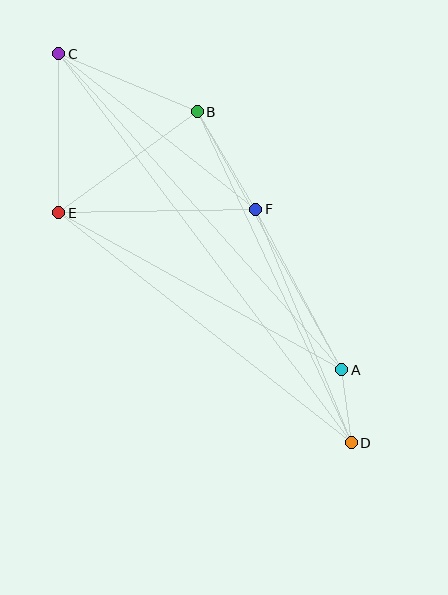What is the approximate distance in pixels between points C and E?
The distance between C and E is approximately 159 pixels.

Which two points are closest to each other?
Points A and D are closest to each other.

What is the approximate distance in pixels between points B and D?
The distance between B and D is approximately 365 pixels.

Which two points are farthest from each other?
Points C and D are farthest from each other.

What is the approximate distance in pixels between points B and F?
The distance between B and F is approximately 114 pixels.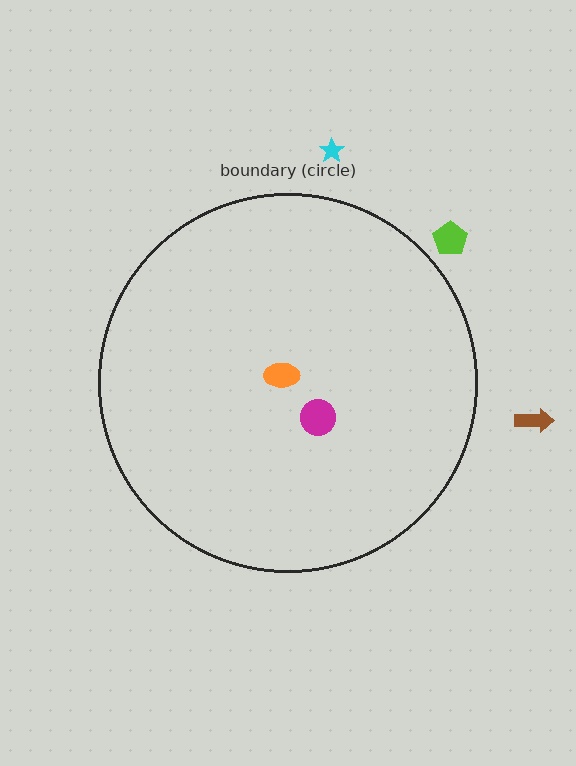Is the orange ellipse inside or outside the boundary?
Inside.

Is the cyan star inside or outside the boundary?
Outside.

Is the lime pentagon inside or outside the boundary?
Outside.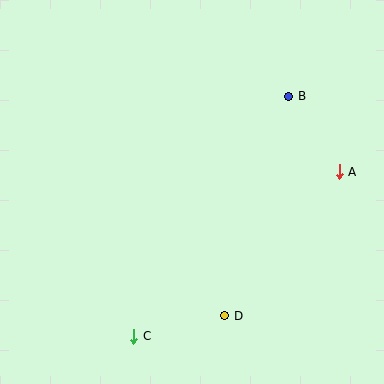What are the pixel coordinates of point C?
Point C is at (134, 336).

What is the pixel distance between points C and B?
The distance between C and B is 285 pixels.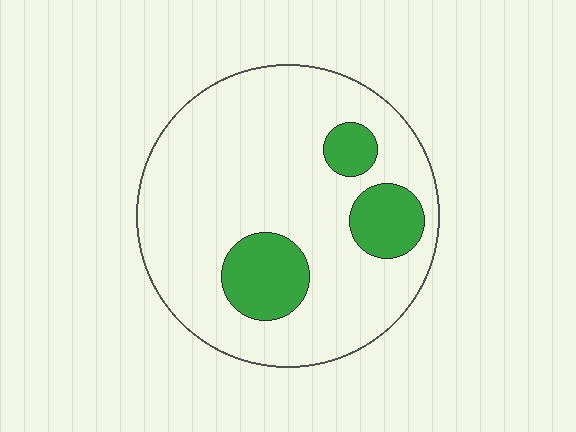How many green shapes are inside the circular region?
3.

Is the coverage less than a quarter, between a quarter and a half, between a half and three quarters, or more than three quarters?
Less than a quarter.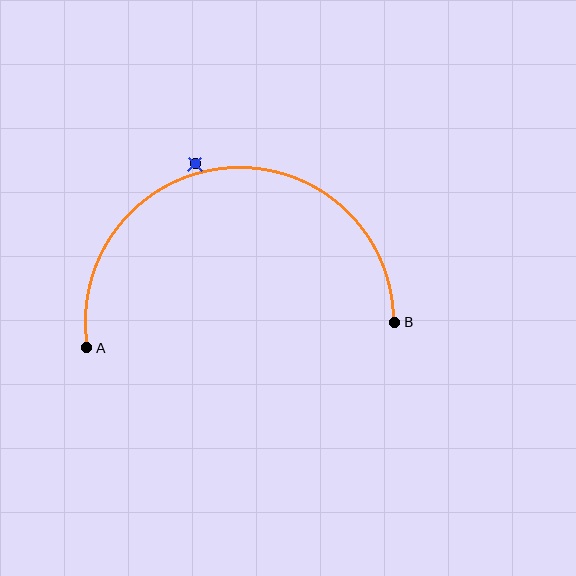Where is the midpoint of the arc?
The arc midpoint is the point on the curve farthest from the straight line joining A and B. It sits above that line.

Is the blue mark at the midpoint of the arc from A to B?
No — the blue mark does not lie on the arc at all. It sits slightly outside the curve.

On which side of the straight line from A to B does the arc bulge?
The arc bulges above the straight line connecting A and B.